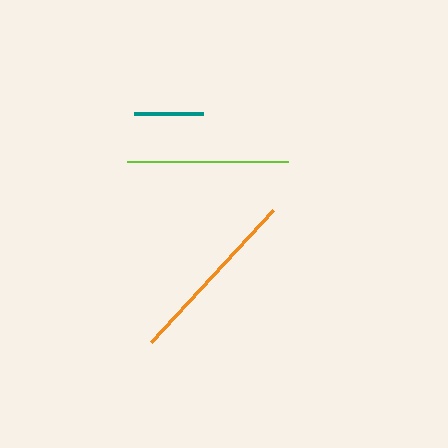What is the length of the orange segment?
The orange segment is approximately 180 pixels long.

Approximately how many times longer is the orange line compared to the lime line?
The orange line is approximately 1.1 times the length of the lime line.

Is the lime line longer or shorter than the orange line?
The orange line is longer than the lime line.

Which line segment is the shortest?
The teal line is the shortest at approximately 69 pixels.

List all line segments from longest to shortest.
From longest to shortest: orange, lime, teal.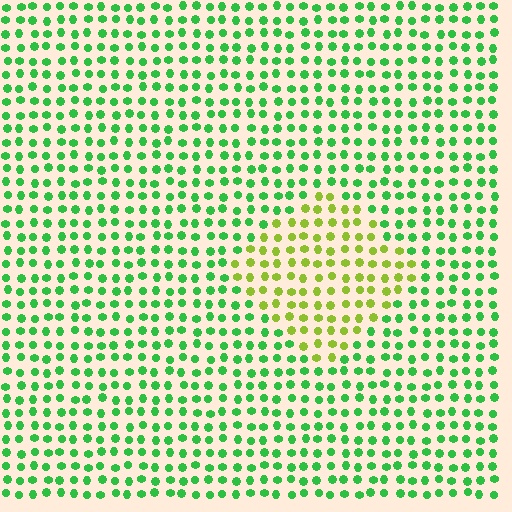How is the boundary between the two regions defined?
The boundary is defined purely by a slight shift in hue (about 47 degrees). Spacing, size, and orientation are identical on both sides.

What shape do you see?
I see a diamond.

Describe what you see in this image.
The image is filled with small green elements in a uniform arrangement. A diamond-shaped region is visible where the elements are tinted to a slightly different hue, forming a subtle color boundary.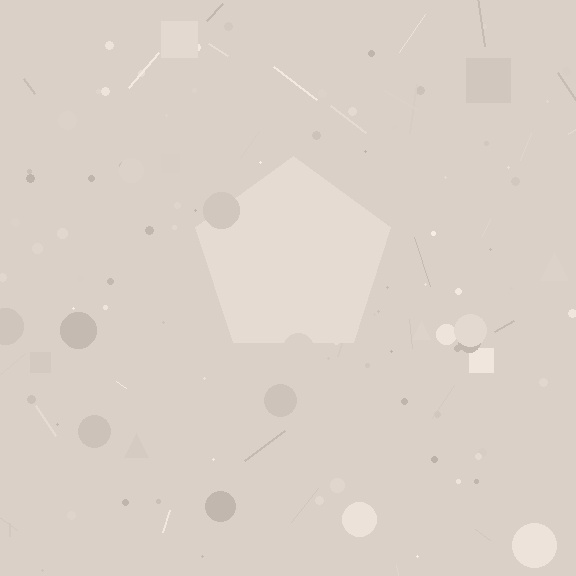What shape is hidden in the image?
A pentagon is hidden in the image.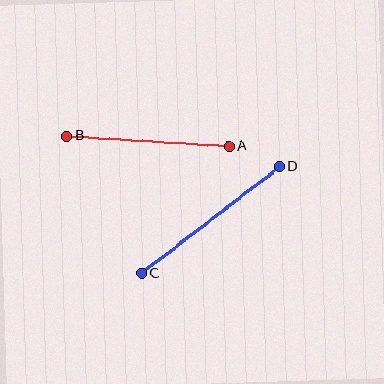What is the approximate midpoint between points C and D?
The midpoint is at approximately (211, 220) pixels.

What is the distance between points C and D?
The distance is approximately 174 pixels.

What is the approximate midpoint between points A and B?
The midpoint is at approximately (148, 141) pixels.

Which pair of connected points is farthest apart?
Points C and D are farthest apart.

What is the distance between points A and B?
The distance is approximately 162 pixels.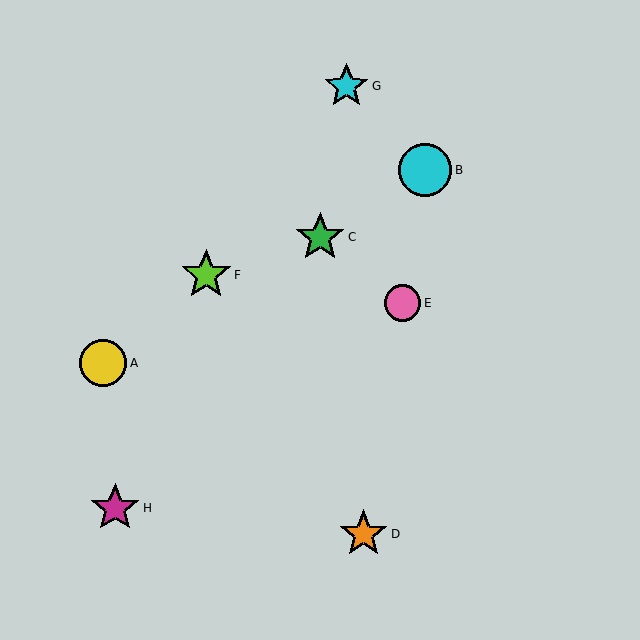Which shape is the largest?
The cyan circle (labeled B) is the largest.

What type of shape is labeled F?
Shape F is a lime star.